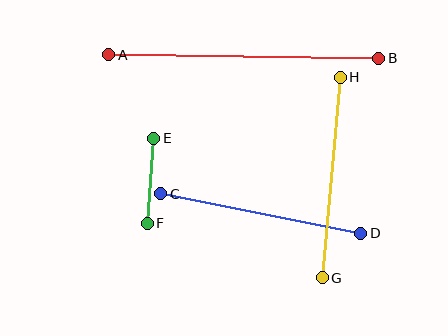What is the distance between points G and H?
The distance is approximately 201 pixels.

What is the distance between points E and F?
The distance is approximately 85 pixels.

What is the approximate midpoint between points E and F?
The midpoint is at approximately (151, 181) pixels.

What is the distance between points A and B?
The distance is approximately 270 pixels.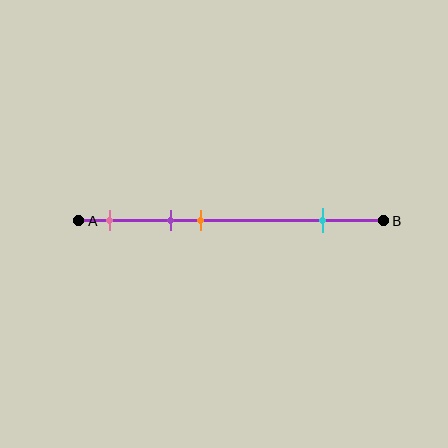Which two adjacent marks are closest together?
The purple and orange marks are the closest adjacent pair.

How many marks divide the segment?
There are 4 marks dividing the segment.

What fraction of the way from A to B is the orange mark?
The orange mark is approximately 40% (0.4) of the way from A to B.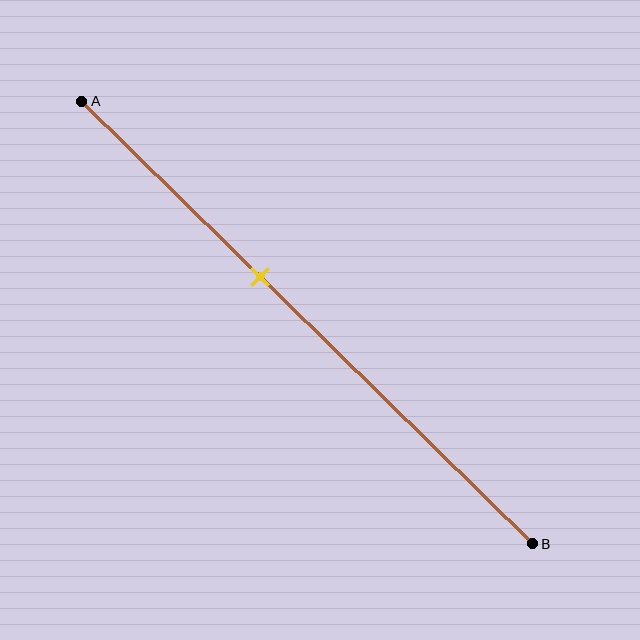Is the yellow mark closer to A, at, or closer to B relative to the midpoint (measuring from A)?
The yellow mark is closer to point A than the midpoint of segment AB.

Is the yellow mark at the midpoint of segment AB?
No, the mark is at about 40% from A, not at the 50% midpoint.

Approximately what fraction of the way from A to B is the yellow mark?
The yellow mark is approximately 40% of the way from A to B.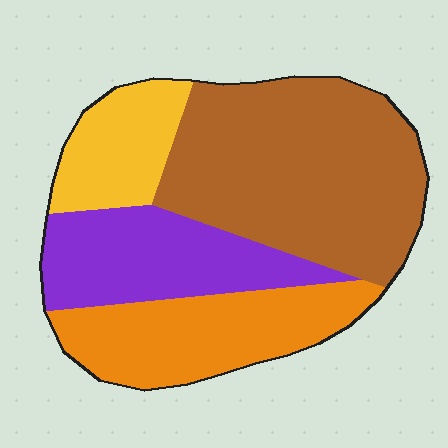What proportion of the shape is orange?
Orange covers 23% of the shape.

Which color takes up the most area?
Brown, at roughly 45%.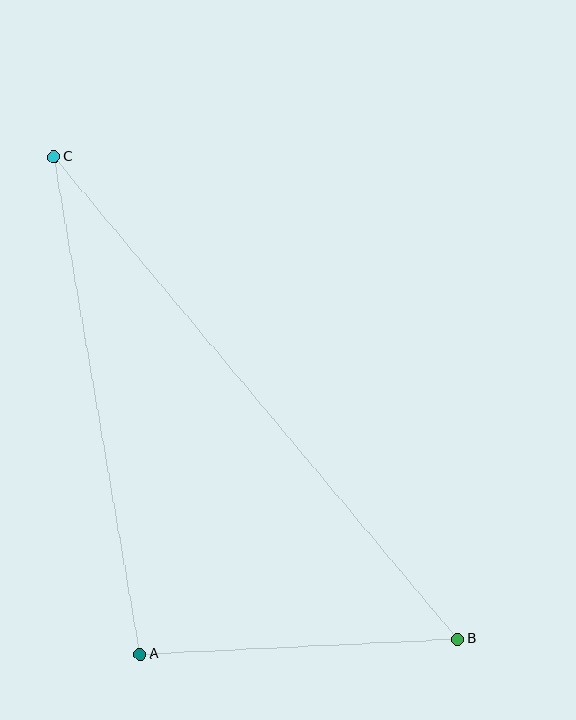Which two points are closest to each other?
Points A and B are closest to each other.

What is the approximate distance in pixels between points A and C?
The distance between A and C is approximately 505 pixels.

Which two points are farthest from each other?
Points B and C are farthest from each other.